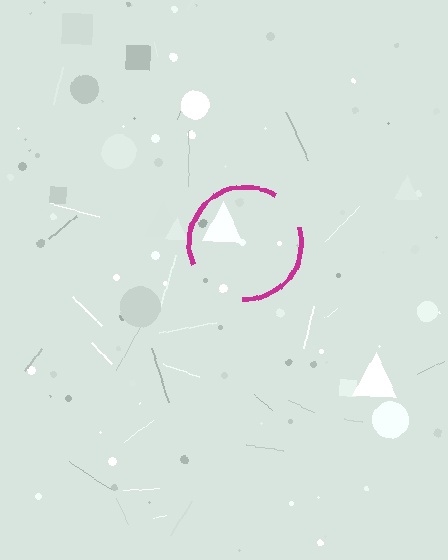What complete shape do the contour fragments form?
The contour fragments form a circle.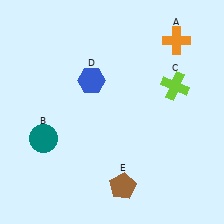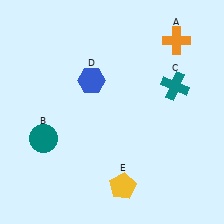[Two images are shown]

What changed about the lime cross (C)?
In Image 1, C is lime. In Image 2, it changed to teal.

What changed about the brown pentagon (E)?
In Image 1, E is brown. In Image 2, it changed to yellow.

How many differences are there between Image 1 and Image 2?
There are 2 differences between the two images.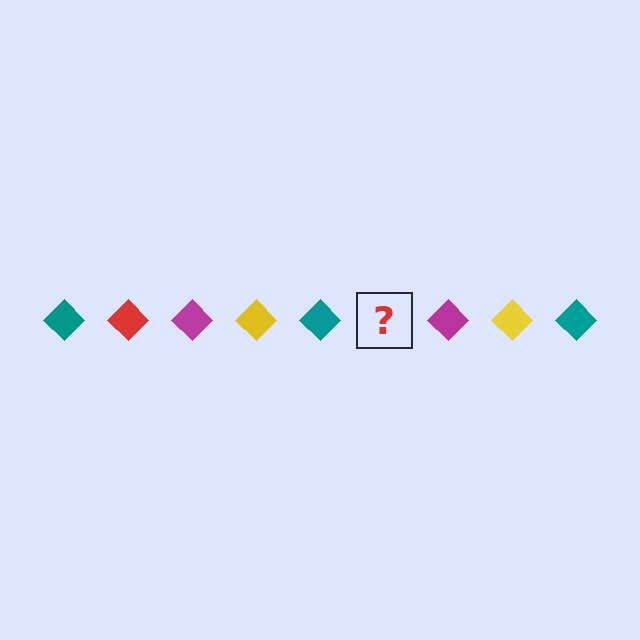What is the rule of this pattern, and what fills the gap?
The rule is that the pattern cycles through teal, red, magenta, yellow diamonds. The gap should be filled with a red diamond.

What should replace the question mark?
The question mark should be replaced with a red diamond.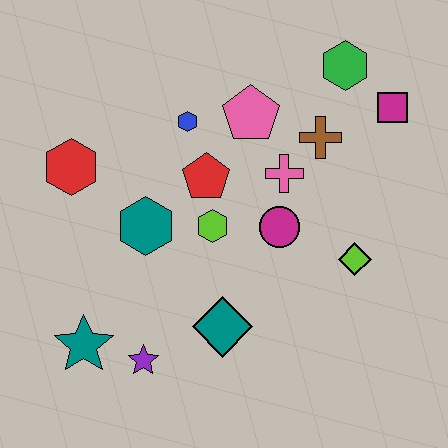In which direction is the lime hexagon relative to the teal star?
The lime hexagon is to the right of the teal star.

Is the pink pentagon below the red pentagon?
No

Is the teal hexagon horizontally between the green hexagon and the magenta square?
No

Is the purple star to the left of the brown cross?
Yes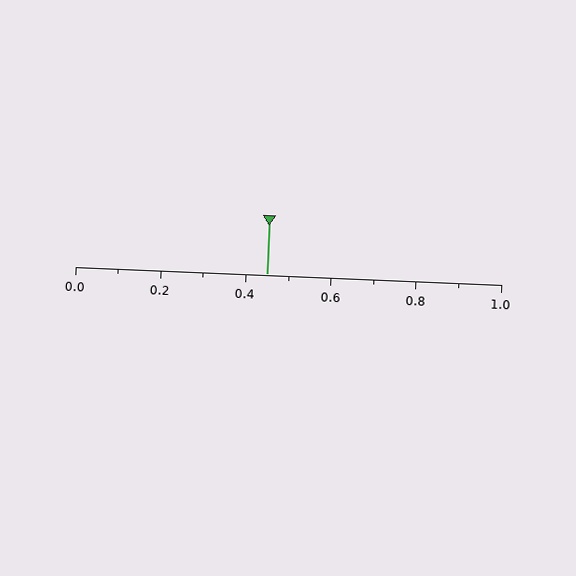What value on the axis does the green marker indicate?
The marker indicates approximately 0.45.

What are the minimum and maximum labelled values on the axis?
The axis runs from 0.0 to 1.0.